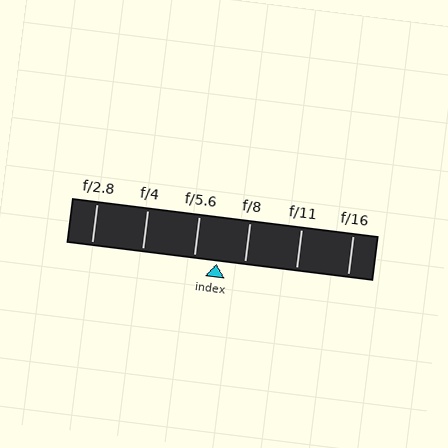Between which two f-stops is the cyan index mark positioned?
The index mark is between f/5.6 and f/8.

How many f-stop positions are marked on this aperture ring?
There are 6 f-stop positions marked.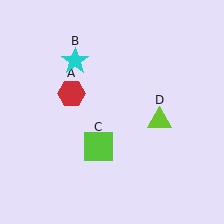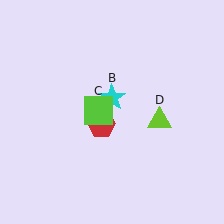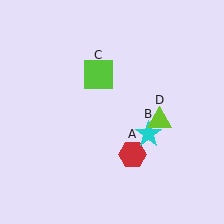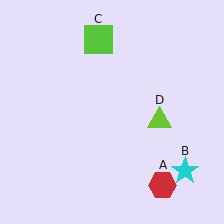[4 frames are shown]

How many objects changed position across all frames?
3 objects changed position: red hexagon (object A), cyan star (object B), lime square (object C).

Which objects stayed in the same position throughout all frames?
Lime triangle (object D) remained stationary.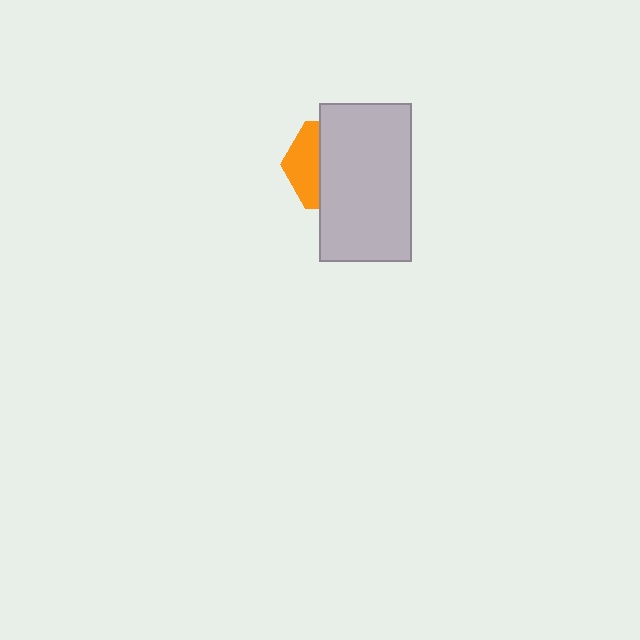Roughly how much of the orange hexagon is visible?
A small part of it is visible (roughly 35%).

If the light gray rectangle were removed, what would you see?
You would see the complete orange hexagon.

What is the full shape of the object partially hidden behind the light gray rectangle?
The partially hidden object is an orange hexagon.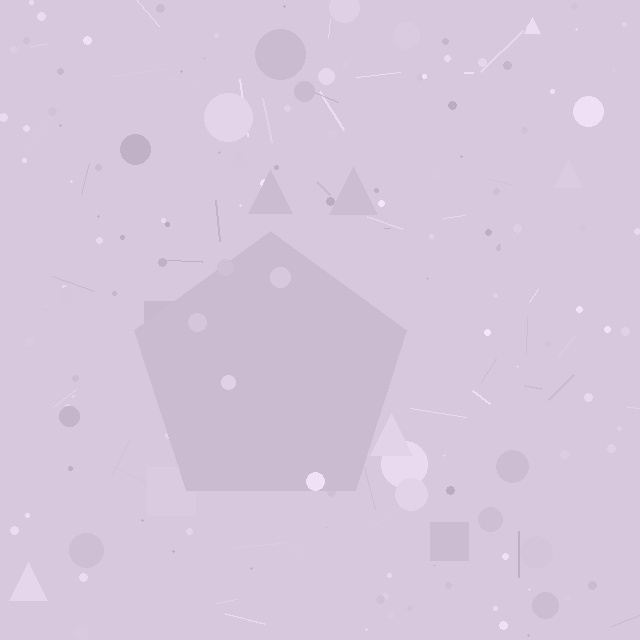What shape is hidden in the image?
A pentagon is hidden in the image.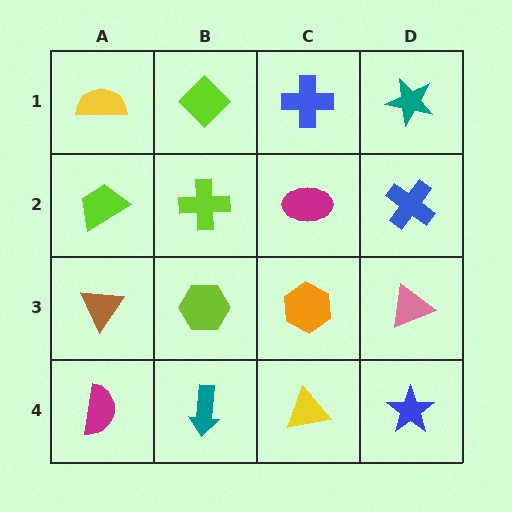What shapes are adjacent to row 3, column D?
A blue cross (row 2, column D), a blue star (row 4, column D), an orange hexagon (row 3, column C).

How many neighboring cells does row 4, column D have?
2.